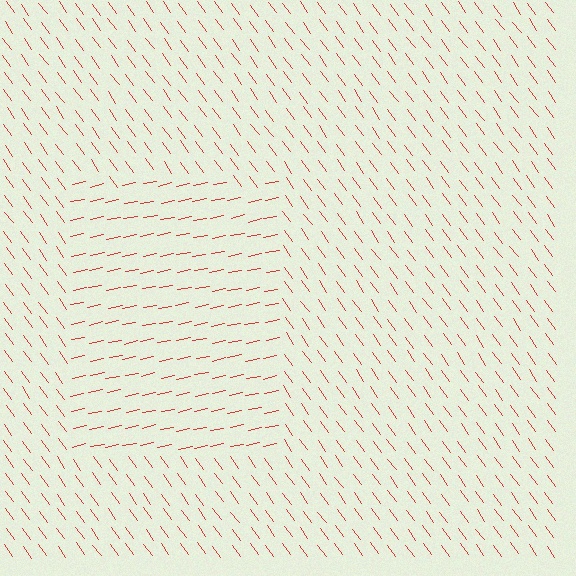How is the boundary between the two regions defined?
The boundary is defined purely by a change in line orientation (approximately 66 degrees difference). All lines are the same color and thickness.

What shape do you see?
I see a rectangle.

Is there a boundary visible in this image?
Yes, there is a texture boundary formed by a change in line orientation.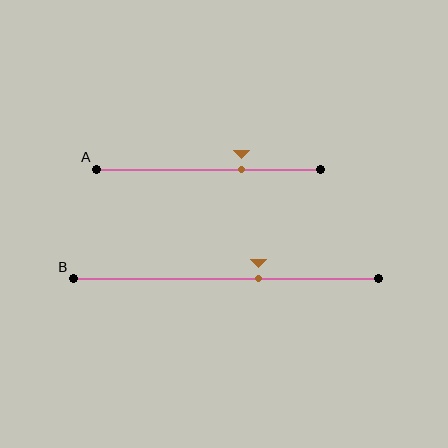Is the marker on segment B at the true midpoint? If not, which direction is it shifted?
No, the marker on segment B is shifted to the right by about 11% of the segment length.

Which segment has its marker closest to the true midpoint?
Segment B has its marker closest to the true midpoint.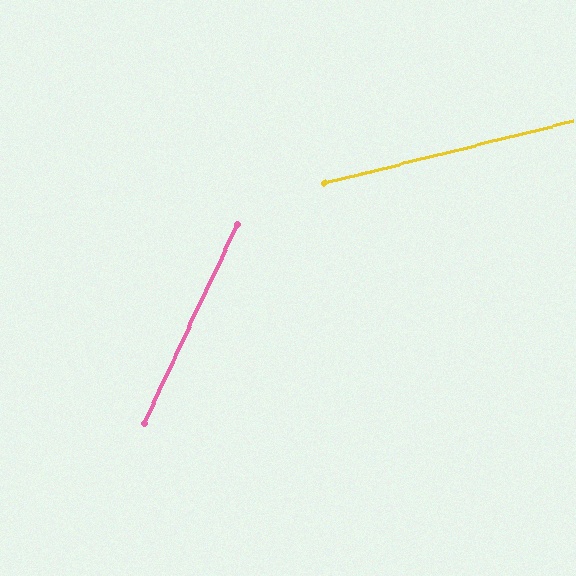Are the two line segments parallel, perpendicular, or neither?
Neither parallel nor perpendicular — they differ by about 51°.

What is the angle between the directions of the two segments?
Approximately 51 degrees.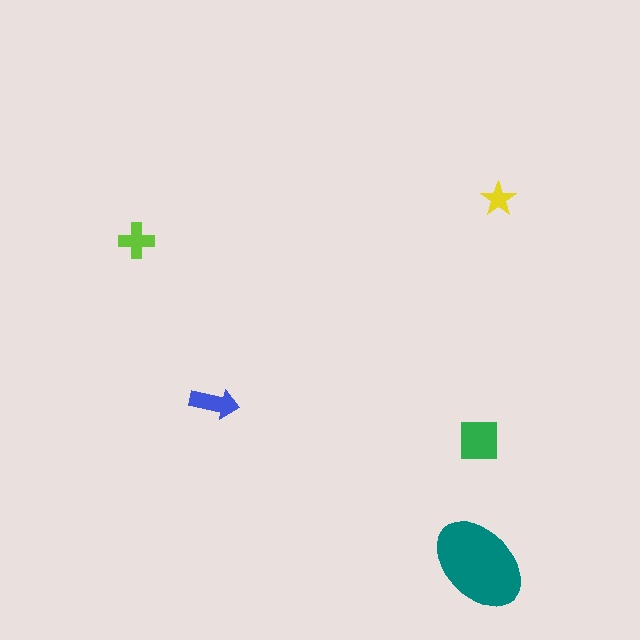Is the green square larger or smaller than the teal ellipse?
Smaller.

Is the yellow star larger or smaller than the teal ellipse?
Smaller.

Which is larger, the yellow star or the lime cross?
The lime cross.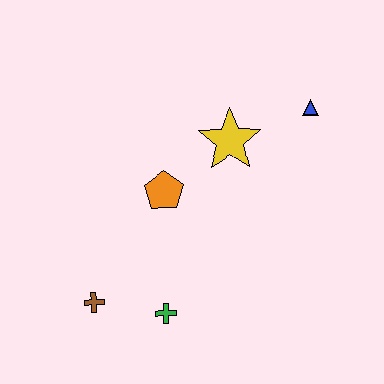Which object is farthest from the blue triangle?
The brown cross is farthest from the blue triangle.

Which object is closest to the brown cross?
The green cross is closest to the brown cross.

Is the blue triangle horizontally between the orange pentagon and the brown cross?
No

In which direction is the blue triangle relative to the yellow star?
The blue triangle is to the right of the yellow star.